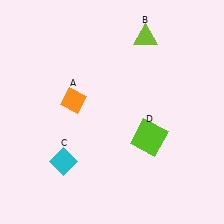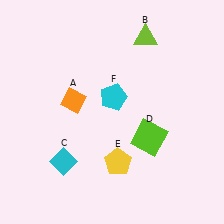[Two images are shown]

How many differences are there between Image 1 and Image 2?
There are 2 differences between the two images.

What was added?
A yellow pentagon (E), a cyan pentagon (F) were added in Image 2.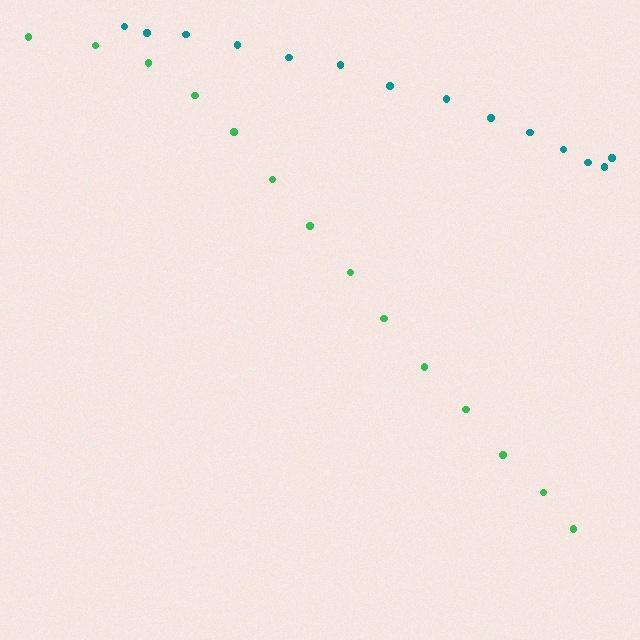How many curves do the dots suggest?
There are 2 distinct paths.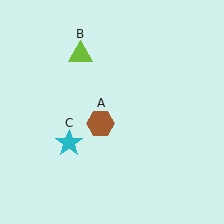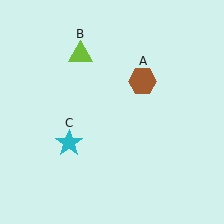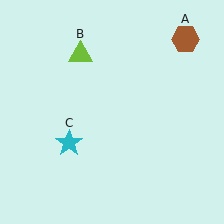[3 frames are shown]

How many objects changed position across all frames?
1 object changed position: brown hexagon (object A).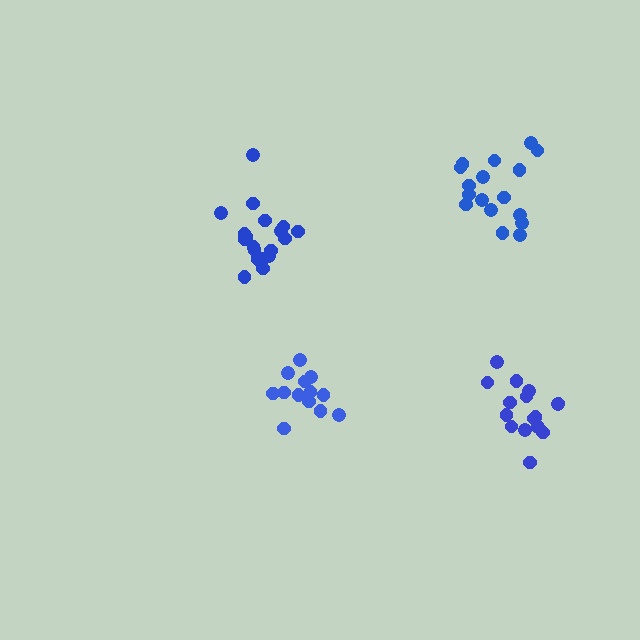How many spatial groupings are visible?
There are 4 spatial groupings.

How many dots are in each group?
Group 1: 20 dots, Group 2: 16 dots, Group 3: 14 dots, Group 4: 17 dots (67 total).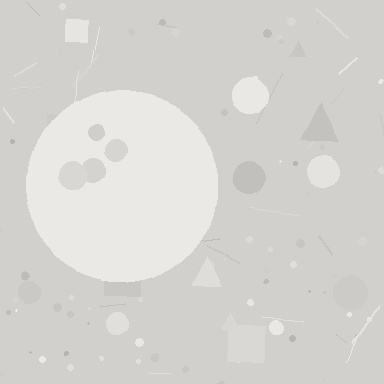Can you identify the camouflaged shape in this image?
The camouflaged shape is a circle.